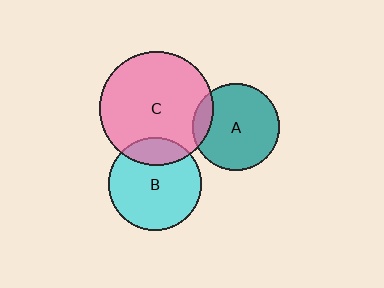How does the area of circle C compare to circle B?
Approximately 1.5 times.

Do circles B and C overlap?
Yes.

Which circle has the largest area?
Circle C (pink).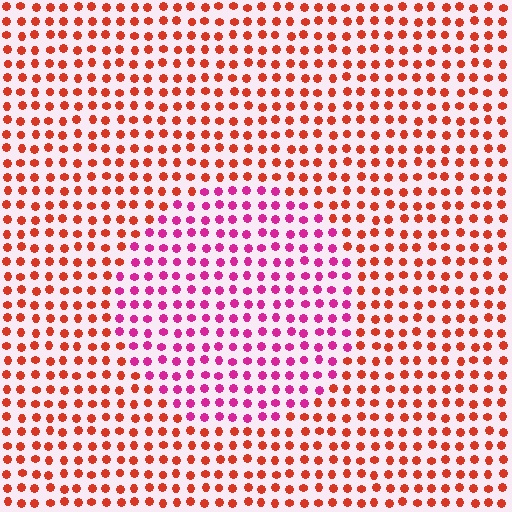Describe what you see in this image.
The image is filled with small red elements in a uniform arrangement. A circle-shaped region is visible where the elements are tinted to a slightly different hue, forming a subtle color boundary.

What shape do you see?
I see a circle.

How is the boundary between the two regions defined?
The boundary is defined purely by a slight shift in hue (about 46 degrees). Spacing, size, and orientation are identical on both sides.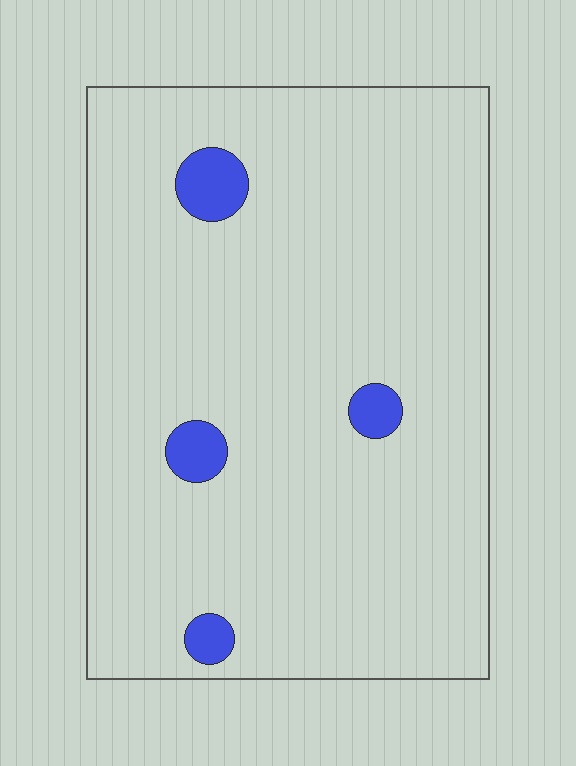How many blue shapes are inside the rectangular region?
4.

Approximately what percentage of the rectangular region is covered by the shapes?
Approximately 5%.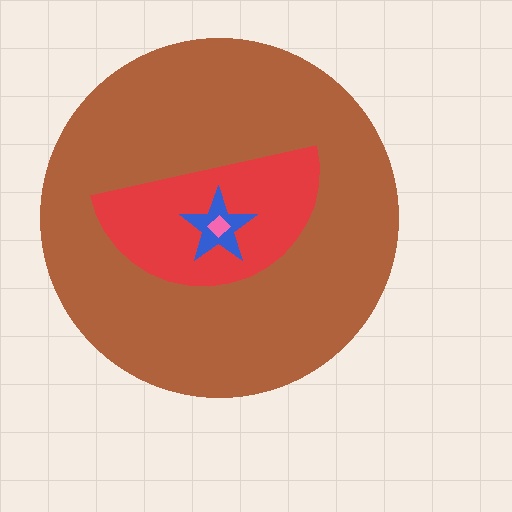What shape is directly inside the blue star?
The pink diamond.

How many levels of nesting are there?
4.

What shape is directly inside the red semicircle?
The blue star.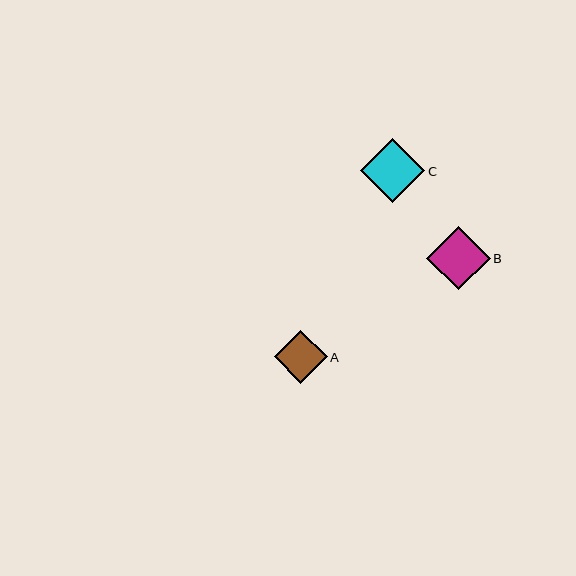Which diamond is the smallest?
Diamond A is the smallest with a size of approximately 53 pixels.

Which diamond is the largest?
Diamond C is the largest with a size of approximately 64 pixels.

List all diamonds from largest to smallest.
From largest to smallest: C, B, A.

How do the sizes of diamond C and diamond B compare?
Diamond C and diamond B are approximately the same size.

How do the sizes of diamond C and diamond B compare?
Diamond C and diamond B are approximately the same size.